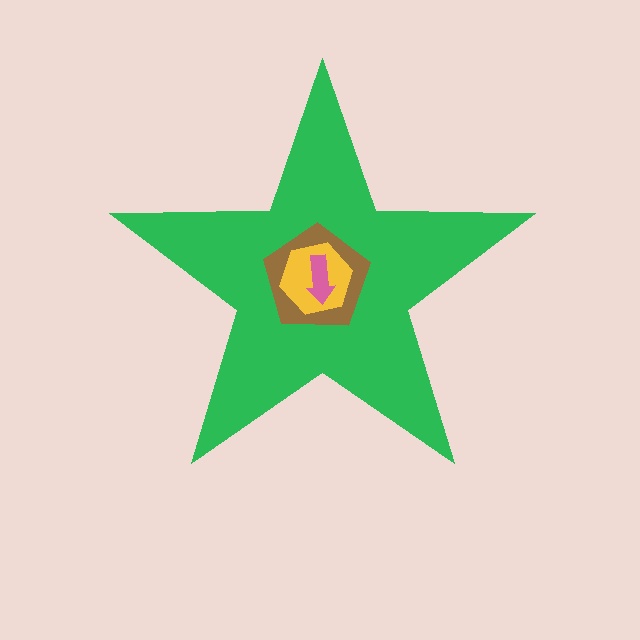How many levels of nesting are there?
4.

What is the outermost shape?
The green star.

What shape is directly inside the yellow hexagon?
The pink arrow.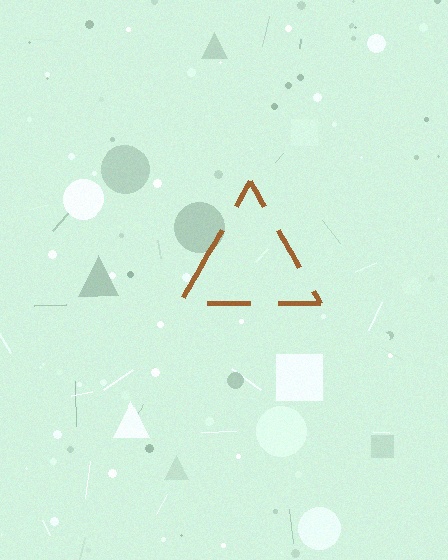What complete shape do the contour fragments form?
The contour fragments form a triangle.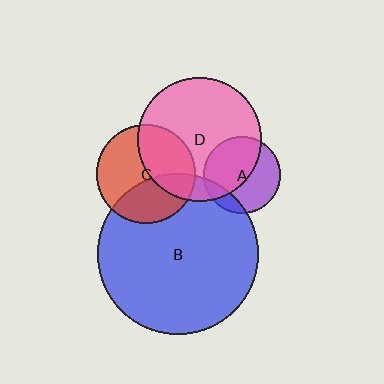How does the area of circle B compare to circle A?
Approximately 4.3 times.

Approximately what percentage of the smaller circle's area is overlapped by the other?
Approximately 40%.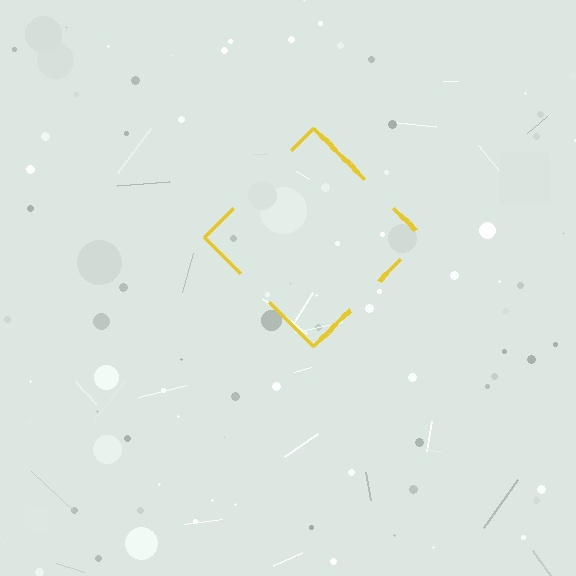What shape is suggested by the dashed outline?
The dashed outline suggests a diamond.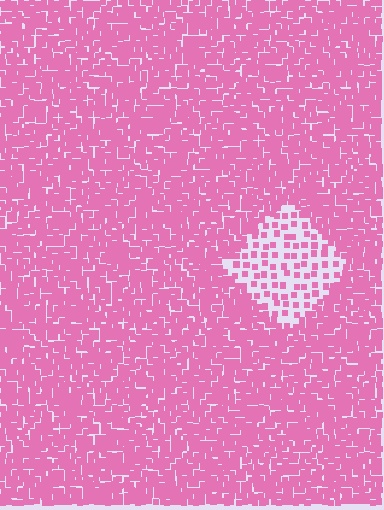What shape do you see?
I see a diamond.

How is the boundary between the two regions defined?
The boundary is defined by a change in element density (approximately 2.9x ratio). All elements are the same color, size, and shape.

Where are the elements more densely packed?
The elements are more densely packed outside the diamond boundary.